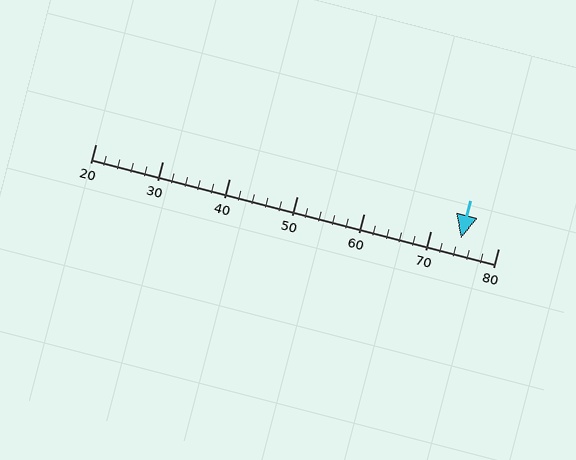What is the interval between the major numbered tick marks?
The major tick marks are spaced 10 units apart.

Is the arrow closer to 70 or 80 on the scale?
The arrow is closer to 70.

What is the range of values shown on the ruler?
The ruler shows values from 20 to 80.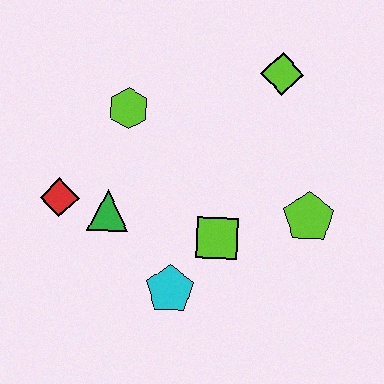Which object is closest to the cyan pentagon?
The lime square is closest to the cyan pentagon.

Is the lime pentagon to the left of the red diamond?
No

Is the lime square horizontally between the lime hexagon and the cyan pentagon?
No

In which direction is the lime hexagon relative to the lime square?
The lime hexagon is above the lime square.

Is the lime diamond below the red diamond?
No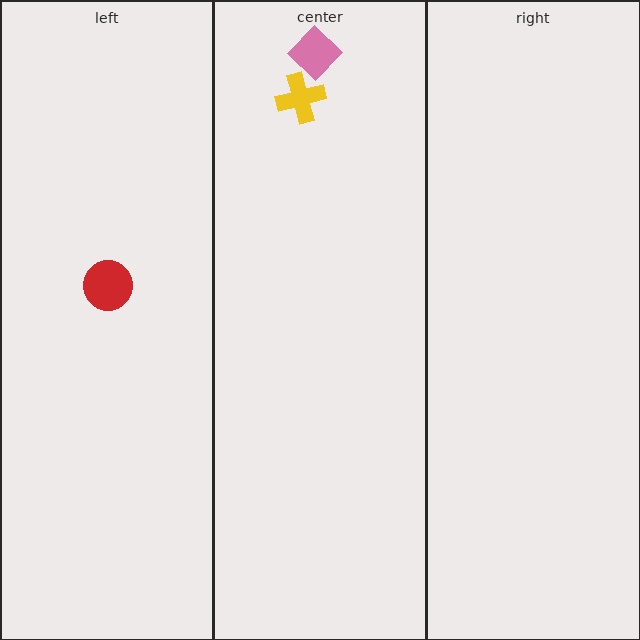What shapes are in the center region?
The pink diamond, the yellow cross.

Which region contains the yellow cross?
The center region.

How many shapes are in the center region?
2.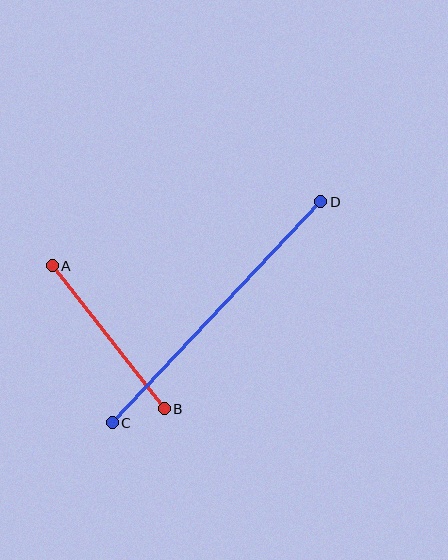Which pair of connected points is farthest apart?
Points C and D are farthest apart.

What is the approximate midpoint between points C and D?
The midpoint is at approximately (217, 312) pixels.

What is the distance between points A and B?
The distance is approximately 181 pixels.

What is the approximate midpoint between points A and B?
The midpoint is at approximately (108, 337) pixels.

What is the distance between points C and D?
The distance is approximately 304 pixels.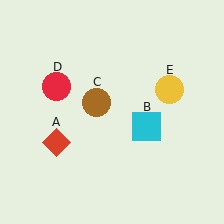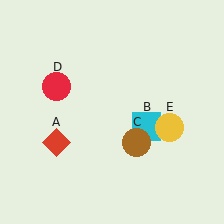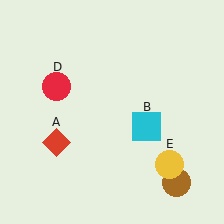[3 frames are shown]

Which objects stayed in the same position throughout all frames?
Red diamond (object A) and cyan square (object B) and red circle (object D) remained stationary.